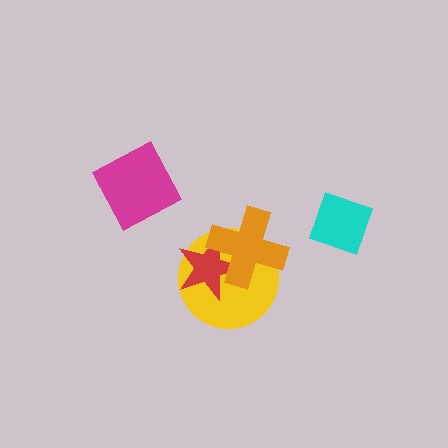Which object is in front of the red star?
The orange cross is in front of the red star.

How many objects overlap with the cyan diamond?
0 objects overlap with the cyan diamond.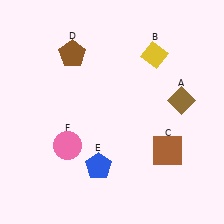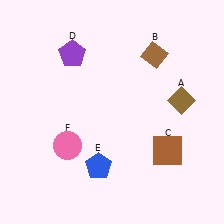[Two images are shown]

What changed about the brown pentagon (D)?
In Image 1, D is brown. In Image 2, it changed to purple.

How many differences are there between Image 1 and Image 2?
There are 2 differences between the two images.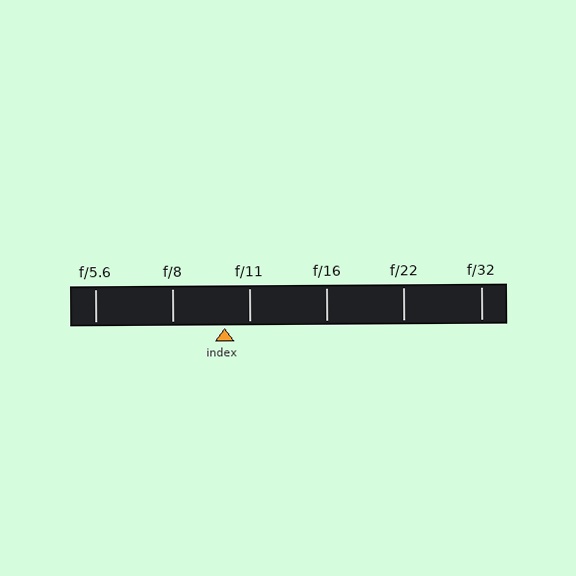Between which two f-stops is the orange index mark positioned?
The index mark is between f/8 and f/11.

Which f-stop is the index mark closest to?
The index mark is closest to f/11.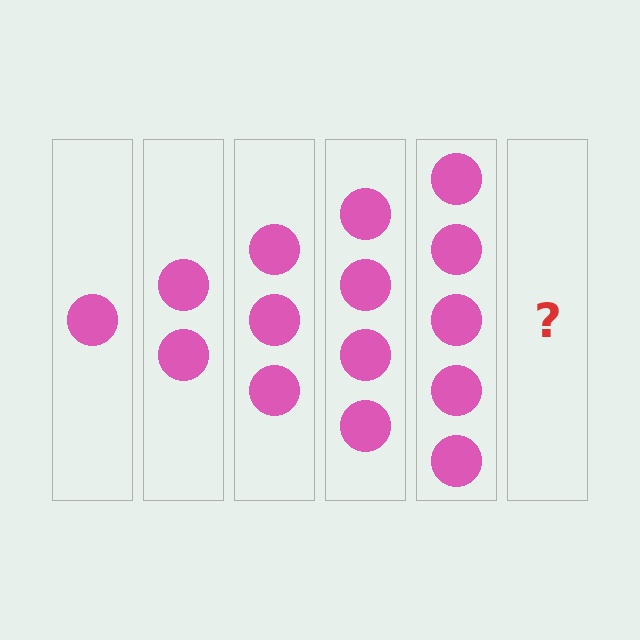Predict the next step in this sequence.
The next step is 6 circles.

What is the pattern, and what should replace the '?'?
The pattern is that each step adds one more circle. The '?' should be 6 circles.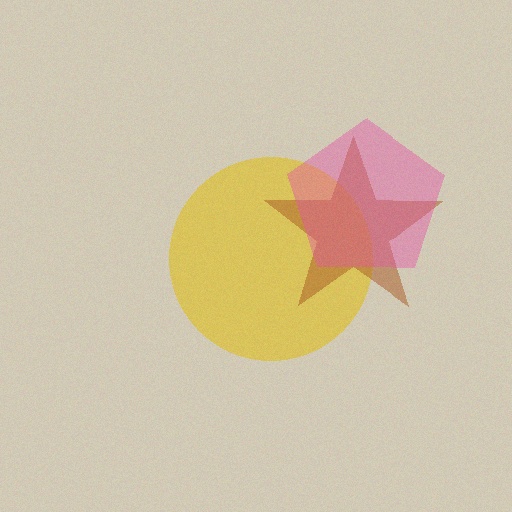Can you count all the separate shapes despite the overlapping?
Yes, there are 3 separate shapes.